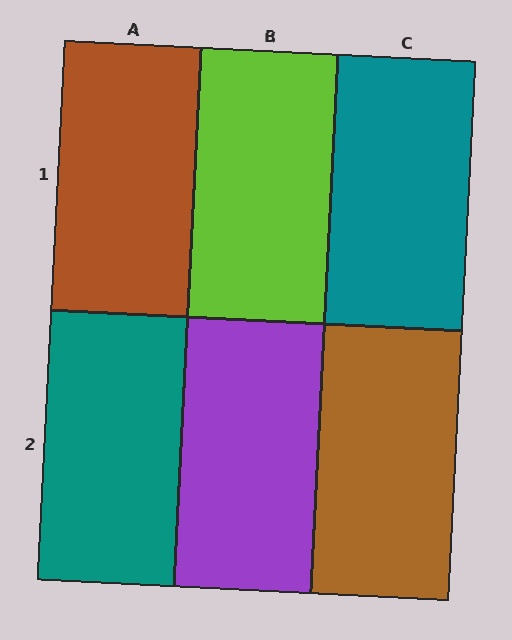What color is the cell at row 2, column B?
Purple.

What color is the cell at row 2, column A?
Teal.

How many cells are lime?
1 cell is lime.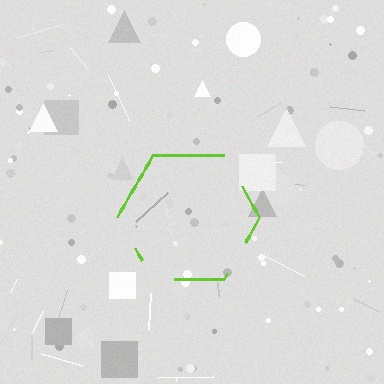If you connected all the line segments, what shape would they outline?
They would outline a hexagon.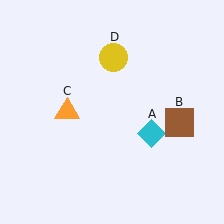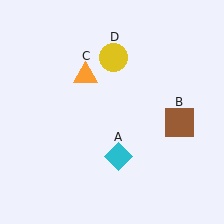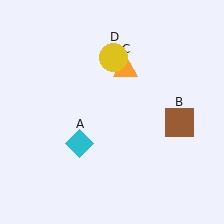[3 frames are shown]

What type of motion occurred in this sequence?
The cyan diamond (object A), orange triangle (object C) rotated clockwise around the center of the scene.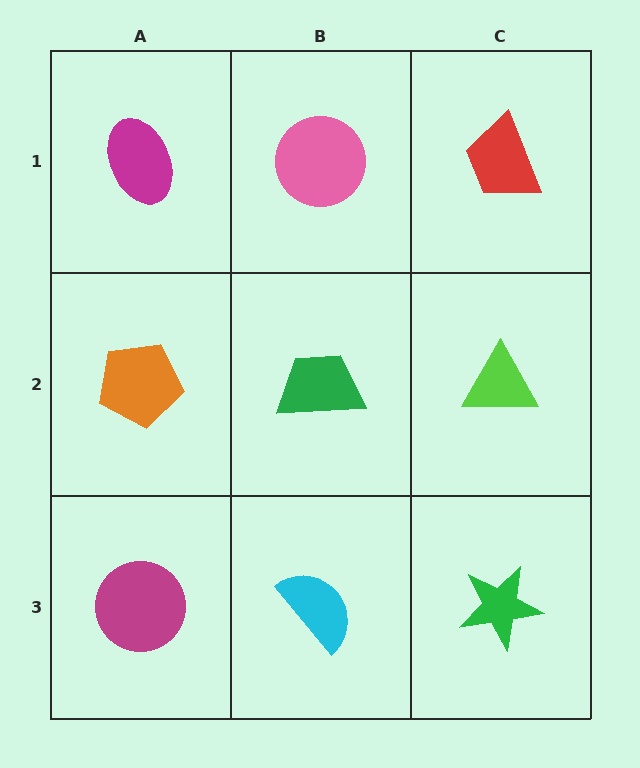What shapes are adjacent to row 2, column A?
A magenta ellipse (row 1, column A), a magenta circle (row 3, column A), a green trapezoid (row 2, column B).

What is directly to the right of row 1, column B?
A red trapezoid.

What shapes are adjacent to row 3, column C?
A lime triangle (row 2, column C), a cyan semicircle (row 3, column B).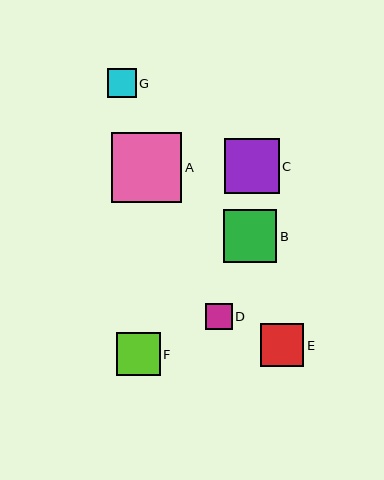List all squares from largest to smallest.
From largest to smallest: A, C, B, F, E, G, D.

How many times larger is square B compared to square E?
Square B is approximately 1.2 times the size of square E.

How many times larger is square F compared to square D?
Square F is approximately 1.6 times the size of square D.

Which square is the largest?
Square A is the largest with a size of approximately 70 pixels.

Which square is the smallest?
Square D is the smallest with a size of approximately 27 pixels.